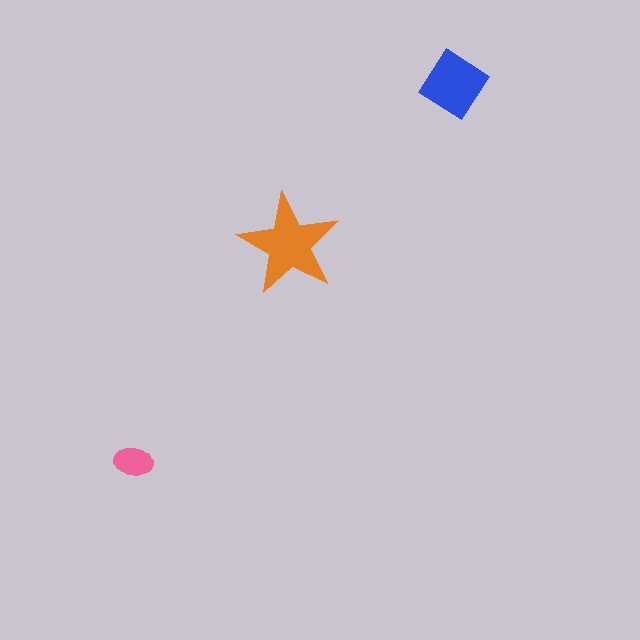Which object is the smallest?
The pink ellipse.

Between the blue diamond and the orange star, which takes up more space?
The orange star.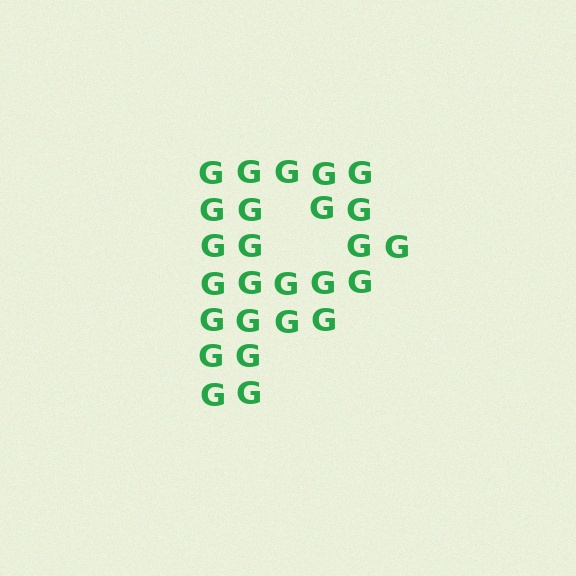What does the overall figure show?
The overall figure shows the letter P.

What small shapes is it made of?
It is made of small letter G's.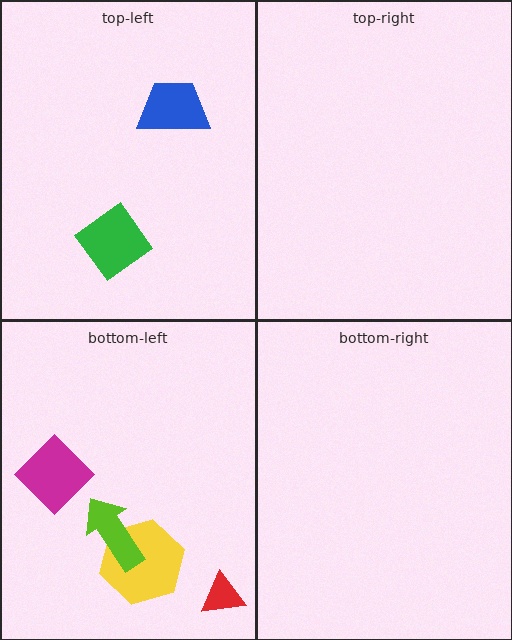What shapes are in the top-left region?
The blue trapezoid, the green diamond.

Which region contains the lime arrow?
The bottom-left region.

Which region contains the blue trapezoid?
The top-left region.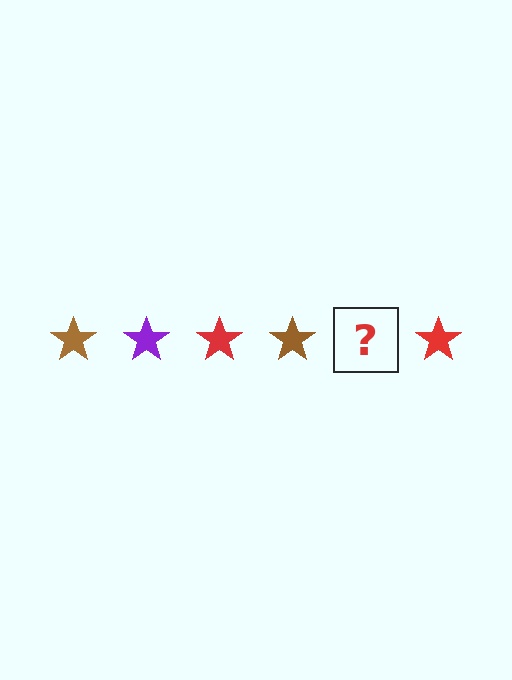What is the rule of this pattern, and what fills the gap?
The rule is that the pattern cycles through brown, purple, red stars. The gap should be filled with a purple star.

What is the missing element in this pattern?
The missing element is a purple star.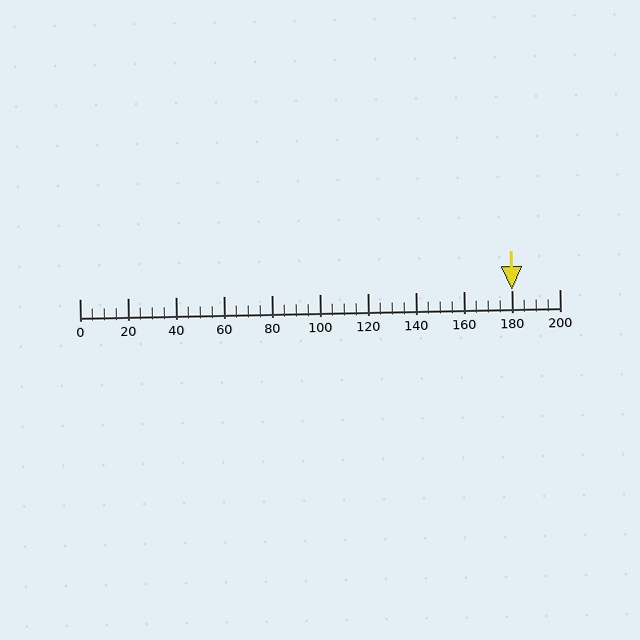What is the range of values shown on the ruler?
The ruler shows values from 0 to 200.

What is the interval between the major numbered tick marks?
The major tick marks are spaced 20 units apart.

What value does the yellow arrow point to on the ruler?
The yellow arrow points to approximately 180.